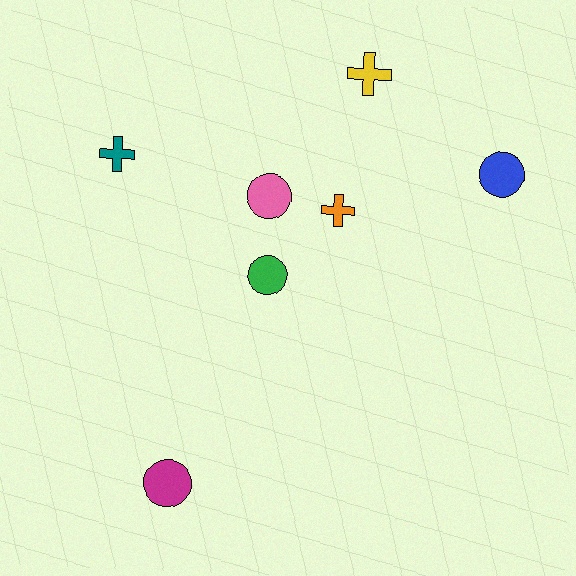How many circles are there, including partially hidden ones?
There are 4 circles.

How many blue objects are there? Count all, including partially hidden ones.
There is 1 blue object.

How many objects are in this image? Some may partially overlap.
There are 7 objects.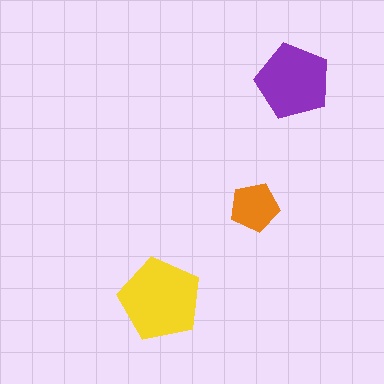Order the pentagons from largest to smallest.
the yellow one, the purple one, the orange one.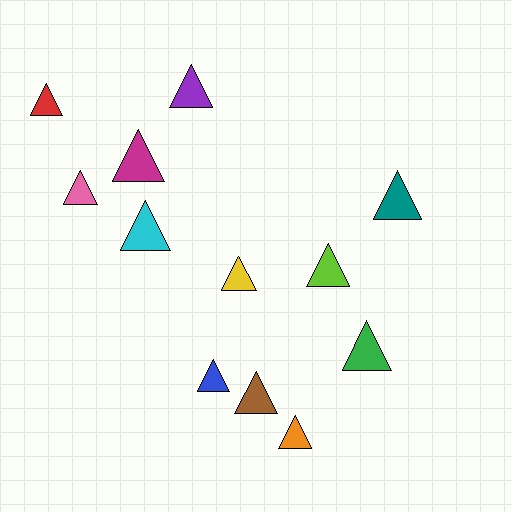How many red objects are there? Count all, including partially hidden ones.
There is 1 red object.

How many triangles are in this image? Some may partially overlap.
There are 12 triangles.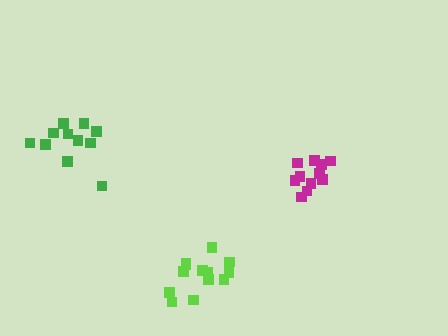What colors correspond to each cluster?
The clusters are colored: lime, magenta, green.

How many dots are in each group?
Group 1: 13 dots, Group 2: 11 dots, Group 3: 11 dots (35 total).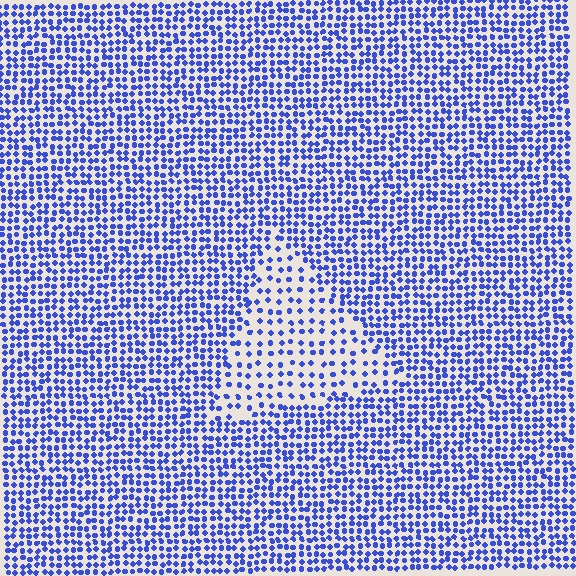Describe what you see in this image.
The image contains small blue elements arranged at two different densities. A triangle-shaped region is visible where the elements are less densely packed than the surrounding area.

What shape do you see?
I see a triangle.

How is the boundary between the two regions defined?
The boundary is defined by a change in element density (approximately 2.1x ratio). All elements are the same color, size, and shape.